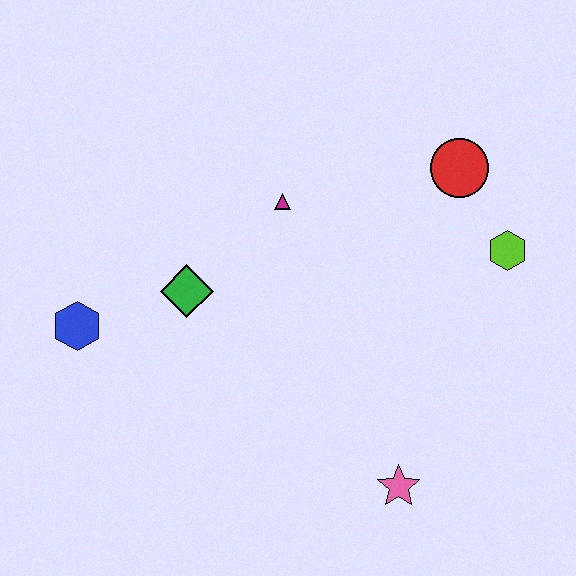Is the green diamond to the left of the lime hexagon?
Yes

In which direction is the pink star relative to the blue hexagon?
The pink star is to the right of the blue hexagon.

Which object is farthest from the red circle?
The blue hexagon is farthest from the red circle.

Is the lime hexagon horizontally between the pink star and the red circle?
No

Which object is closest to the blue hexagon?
The green diamond is closest to the blue hexagon.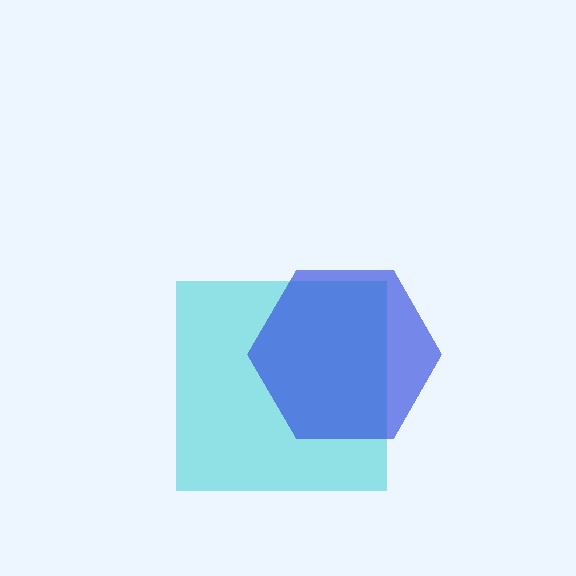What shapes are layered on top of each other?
The layered shapes are: a cyan square, a blue hexagon.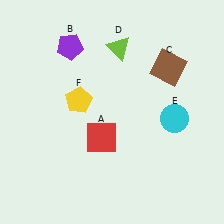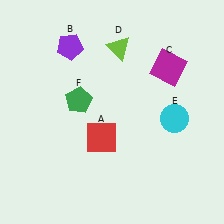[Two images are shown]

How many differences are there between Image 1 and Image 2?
There are 2 differences between the two images.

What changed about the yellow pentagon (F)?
In Image 1, F is yellow. In Image 2, it changed to green.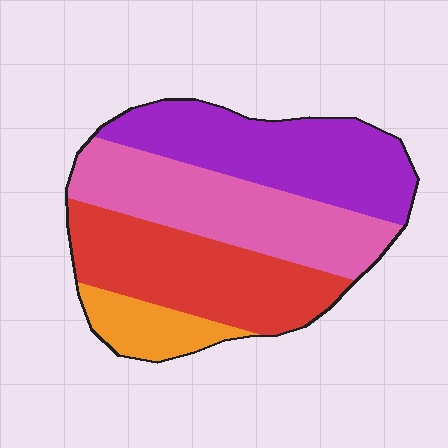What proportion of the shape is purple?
Purple covers around 30% of the shape.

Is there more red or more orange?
Red.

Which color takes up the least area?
Orange, at roughly 10%.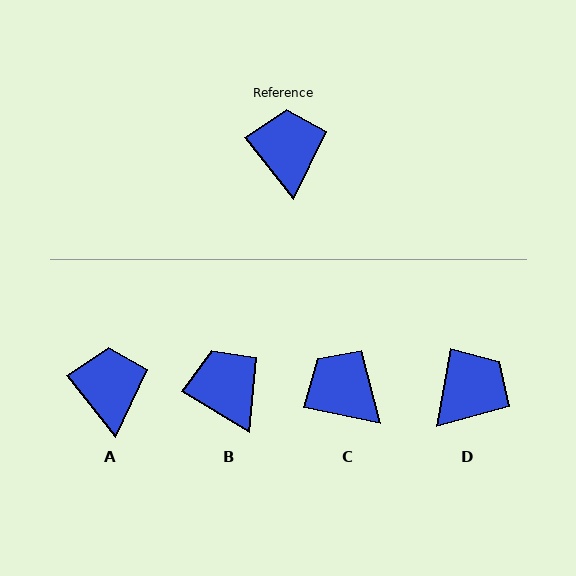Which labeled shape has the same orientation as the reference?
A.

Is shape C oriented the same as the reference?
No, it is off by about 40 degrees.